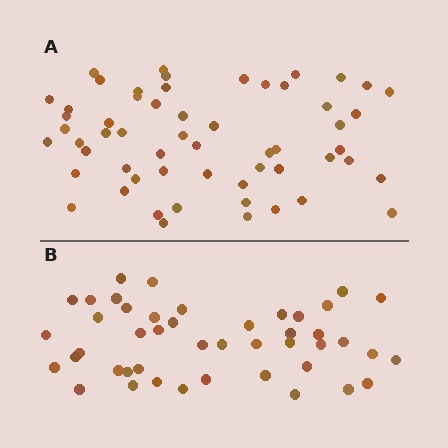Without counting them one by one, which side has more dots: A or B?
Region A (the top region) has more dots.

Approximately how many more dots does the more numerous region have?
Region A has roughly 12 or so more dots than region B.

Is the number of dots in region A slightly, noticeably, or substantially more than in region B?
Region A has noticeably more, but not dramatically so. The ratio is roughly 1.3 to 1.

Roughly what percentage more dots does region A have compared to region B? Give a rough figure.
About 25% more.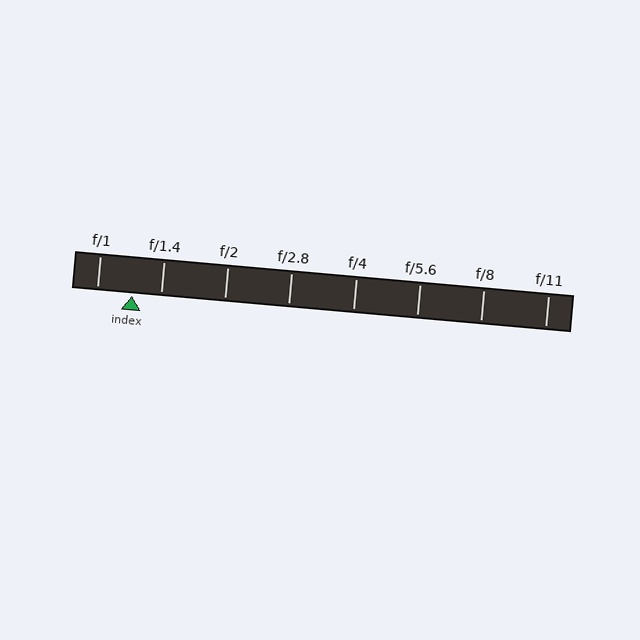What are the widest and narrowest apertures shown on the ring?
The widest aperture shown is f/1 and the narrowest is f/11.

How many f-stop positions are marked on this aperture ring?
There are 8 f-stop positions marked.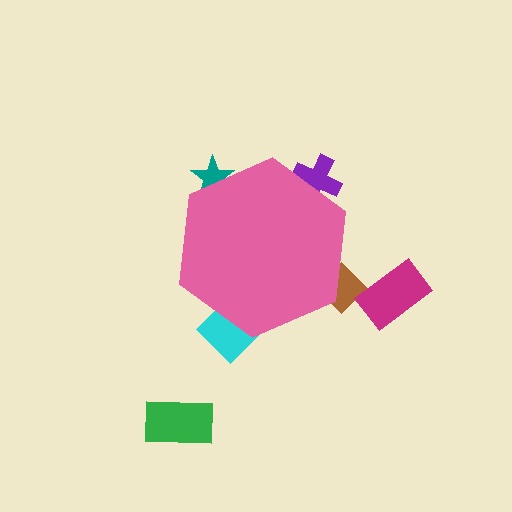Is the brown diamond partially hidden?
Yes, the brown diamond is partially hidden behind the pink hexagon.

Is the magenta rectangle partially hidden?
No, the magenta rectangle is fully visible.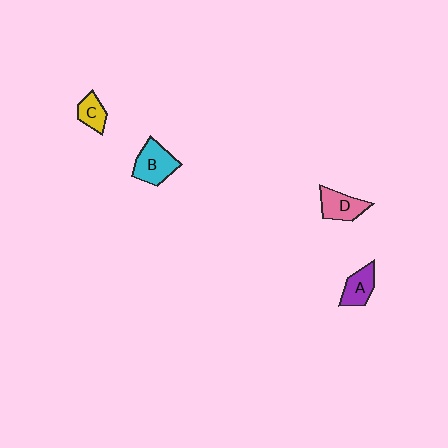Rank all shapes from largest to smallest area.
From largest to smallest: B (cyan), D (pink), A (purple), C (yellow).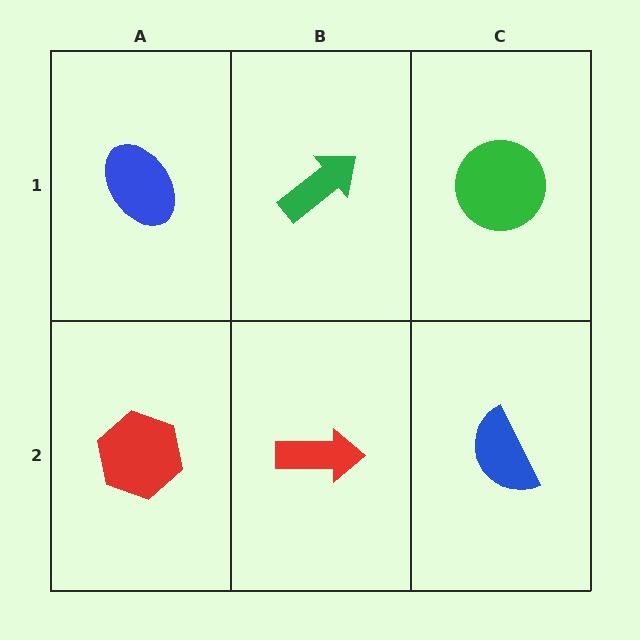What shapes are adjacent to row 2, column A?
A blue ellipse (row 1, column A), a red arrow (row 2, column B).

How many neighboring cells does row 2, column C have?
2.